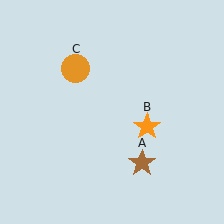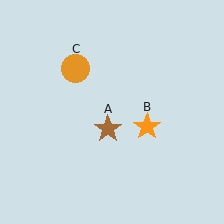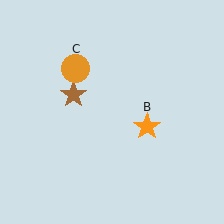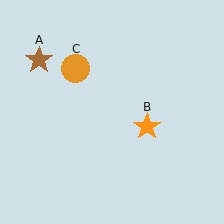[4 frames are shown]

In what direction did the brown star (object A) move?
The brown star (object A) moved up and to the left.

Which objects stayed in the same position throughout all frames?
Orange star (object B) and orange circle (object C) remained stationary.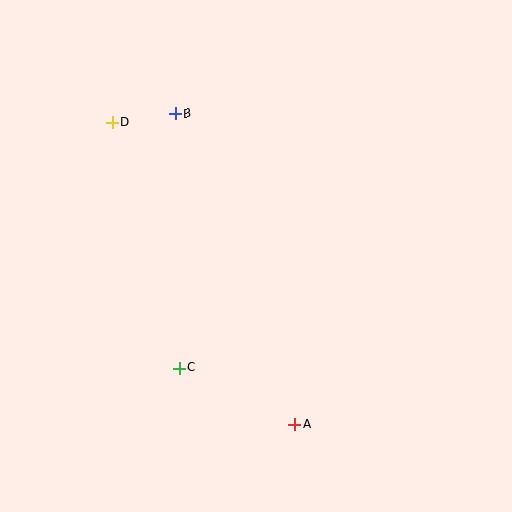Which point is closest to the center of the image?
Point C at (179, 368) is closest to the center.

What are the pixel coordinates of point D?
Point D is at (112, 122).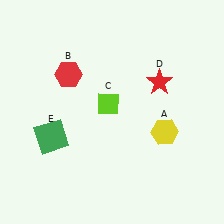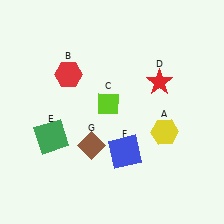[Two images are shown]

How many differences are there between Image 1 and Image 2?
There are 2 differences between the two images.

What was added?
A blue square (F), a brown diamond (G) were added in Image 2.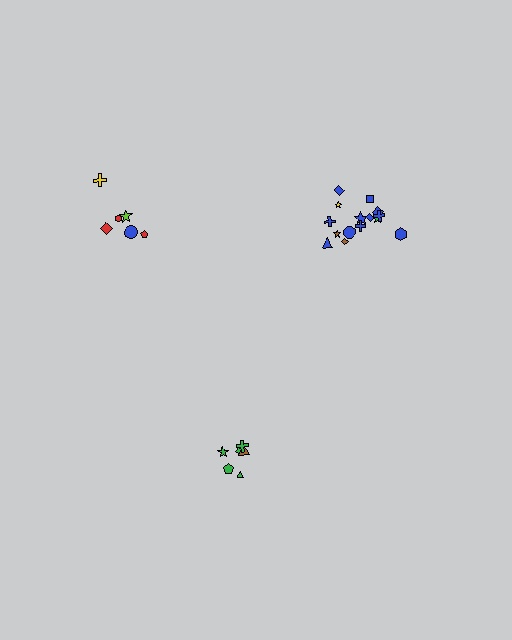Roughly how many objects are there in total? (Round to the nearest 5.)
Roughly 25 objects in total.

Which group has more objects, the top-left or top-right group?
The top-right group.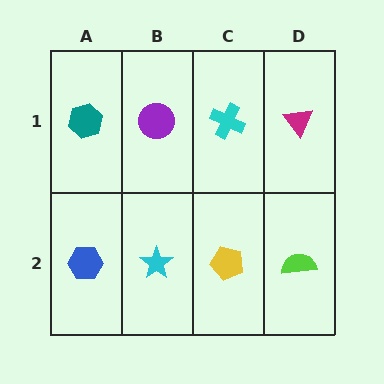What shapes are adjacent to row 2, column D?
A magenta triangle (row 1, column D), a yellow pentagon (row 2, column C).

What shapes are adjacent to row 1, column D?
A lime semicircle (row 2, column D), a cyan cross (row 1, column C).